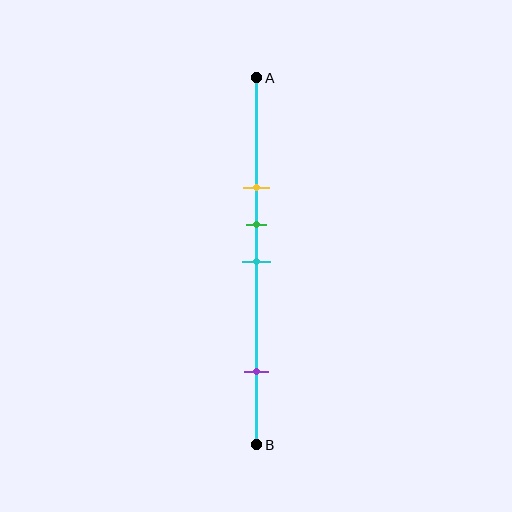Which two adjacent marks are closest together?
The green and cyan marks are the closest adjacent pair.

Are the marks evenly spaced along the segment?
No, the marks are not evenly spaced.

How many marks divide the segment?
There are 4 marks dividing the segment.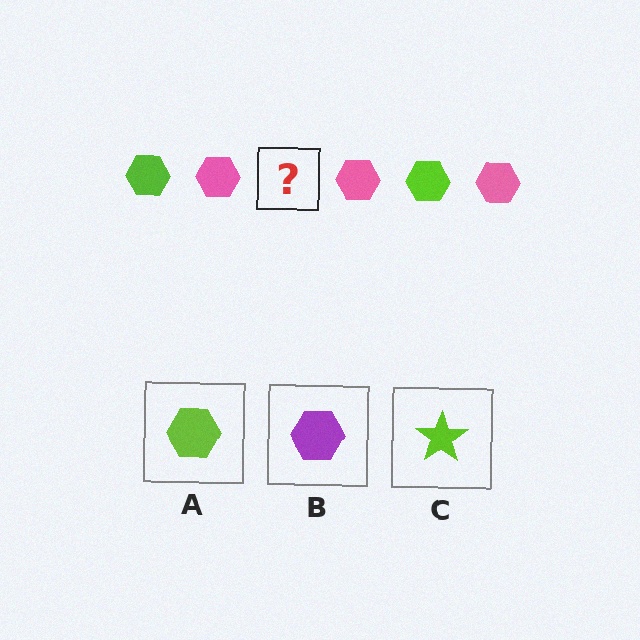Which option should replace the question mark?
Option A.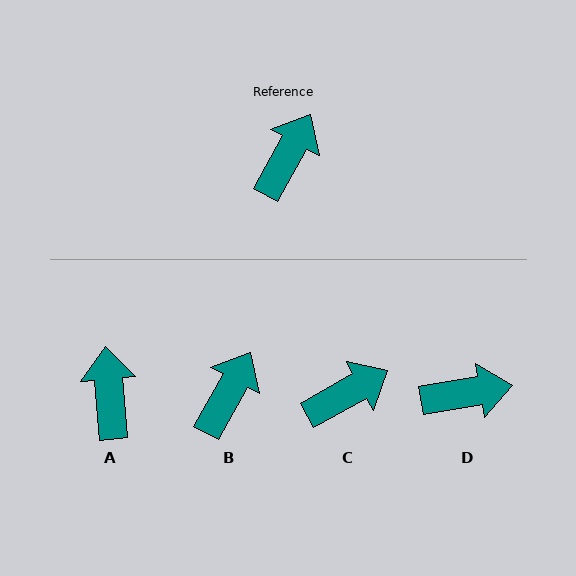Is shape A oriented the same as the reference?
No, it is off by about 34 degrees.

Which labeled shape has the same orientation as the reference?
B.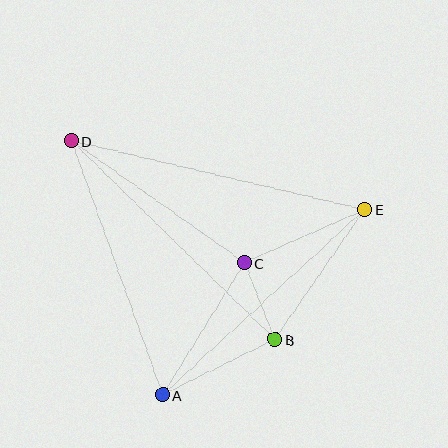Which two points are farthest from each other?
Points D and E are farthest from each other.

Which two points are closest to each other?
Points B and C are closest to each other.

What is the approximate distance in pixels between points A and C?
The distance between A and C is approximately 155 pixels.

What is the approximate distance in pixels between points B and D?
The distance between B and D is approximately 284 pixels.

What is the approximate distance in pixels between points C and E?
The distance between C and E is approximately 132 pixels.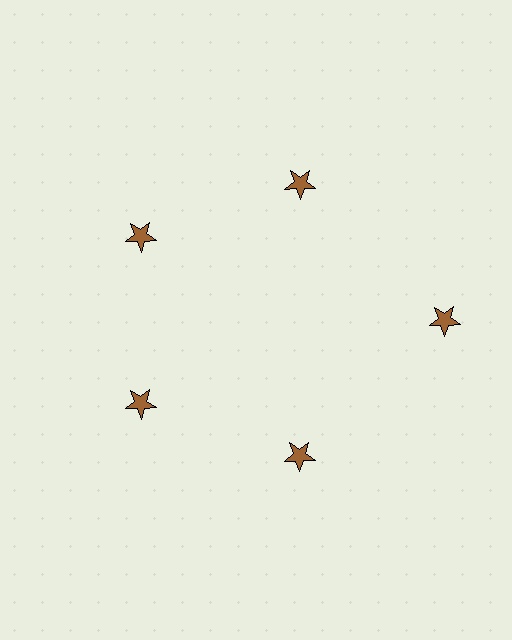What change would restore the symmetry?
The symmetry would be restored by moving it inward, back onto the ring so that all 5 stars sit at equal angles and equal distance from the center.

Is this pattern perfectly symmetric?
No. The 5 brown stars are arranged in a ring, but one element near the 3 o'clock position is pushed outward from the center, breaking the 5-fold rotational symmetry.